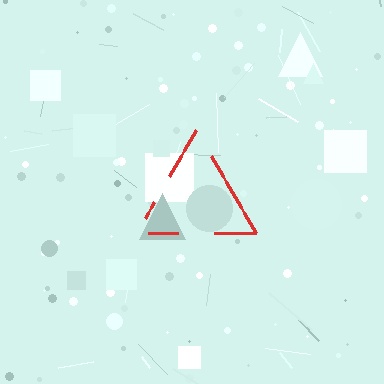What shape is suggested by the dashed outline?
The dashed outline suggests a triangle.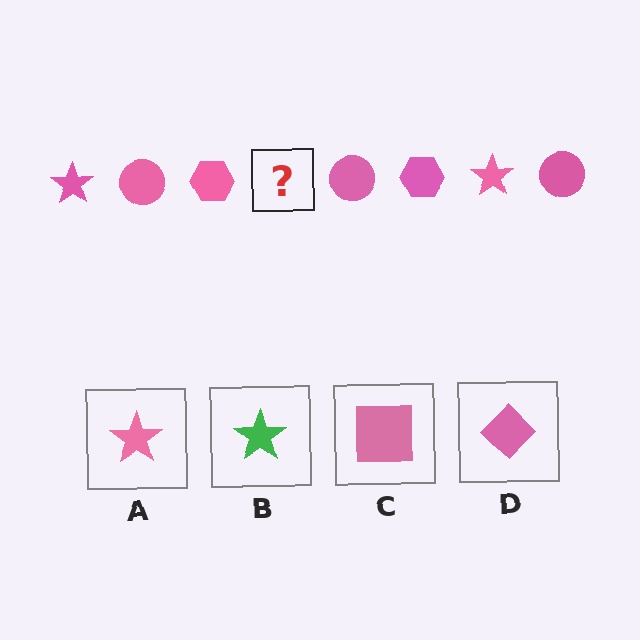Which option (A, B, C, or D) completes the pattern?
A.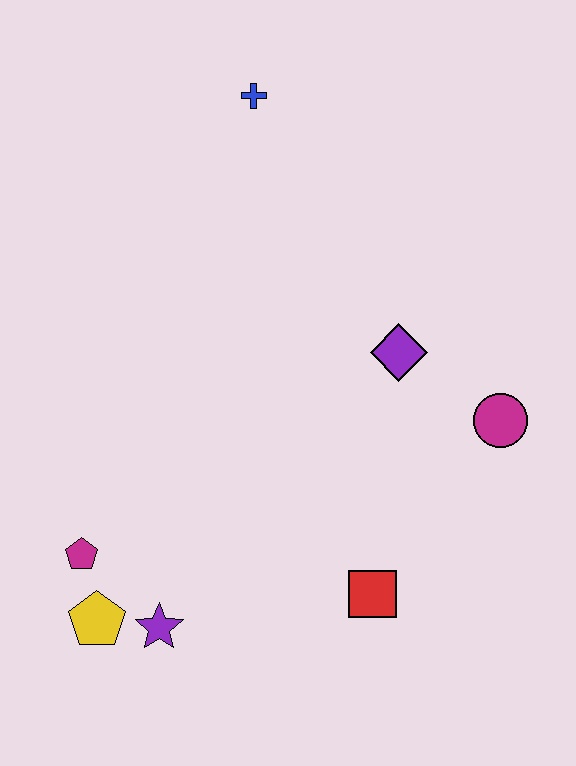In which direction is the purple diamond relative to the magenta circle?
The purple diamond is to the left of the magenta circle.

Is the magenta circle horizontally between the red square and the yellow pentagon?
No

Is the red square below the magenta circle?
Yes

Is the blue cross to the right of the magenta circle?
No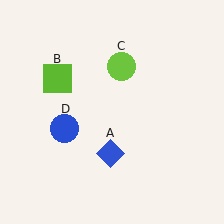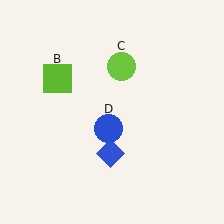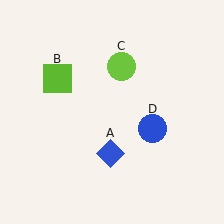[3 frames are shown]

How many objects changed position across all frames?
1 object changed position: blue circle (object D).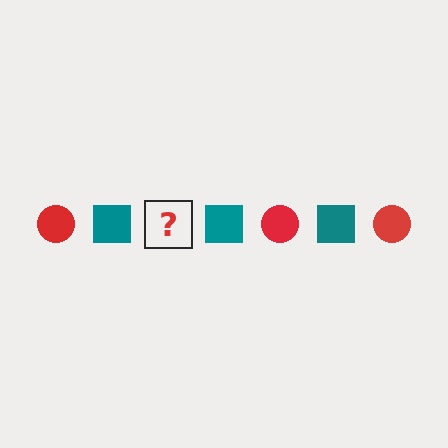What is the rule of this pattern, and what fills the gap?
The rule is that the pattern alternates between red circle and teal square. The gap should be filled with a red circle.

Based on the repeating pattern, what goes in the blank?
The blank should be a red circle.